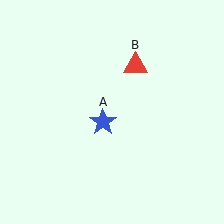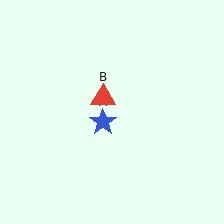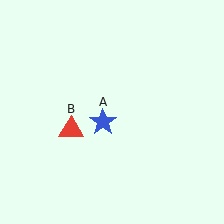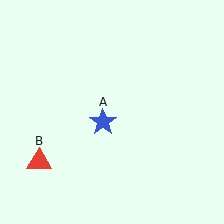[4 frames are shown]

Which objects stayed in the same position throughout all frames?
Blue star (object A) remained stationary.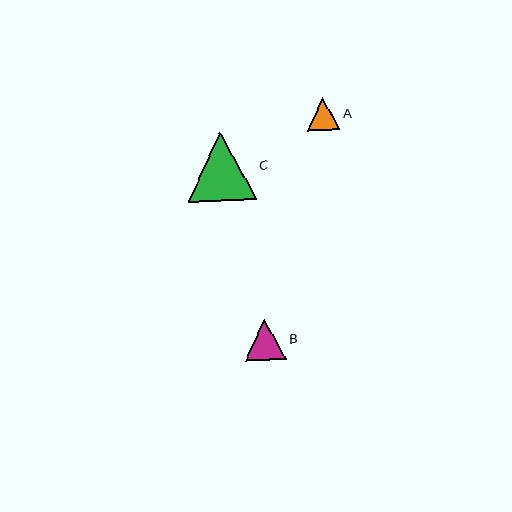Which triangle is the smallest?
Triangle A is the smallest with a size of approximately 32 pixels.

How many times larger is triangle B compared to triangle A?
Triangle B is approximately 1.3 times the size of triangle A.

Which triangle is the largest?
Triangle C is the largest with a size of approximately 69 pixels.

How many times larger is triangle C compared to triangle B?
Triangle C is approximately 1.7 times the size of triangle B.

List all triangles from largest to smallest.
From largest to smallest: C, B, A.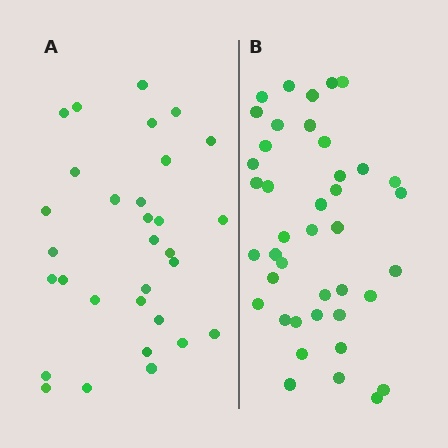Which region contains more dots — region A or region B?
Region B (the right region) has more dots.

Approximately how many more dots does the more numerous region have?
Region B has roughly 10 or so more dots than region A.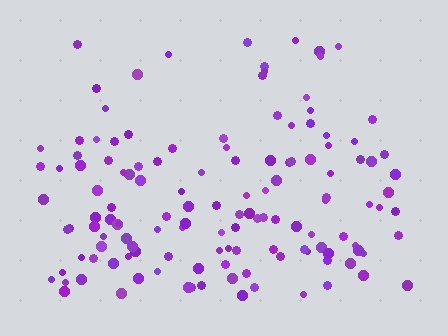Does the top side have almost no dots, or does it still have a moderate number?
Still a moderate number, just noticeably fewer than the bottom.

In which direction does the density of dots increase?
From top to bottom, with the bottom side densest.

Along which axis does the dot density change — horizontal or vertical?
Vertical.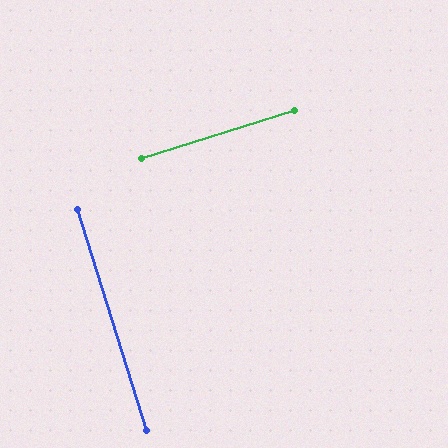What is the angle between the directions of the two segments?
Approximately 90 degrees.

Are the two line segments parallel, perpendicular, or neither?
Perpendicular — they meet at approximately 90°.